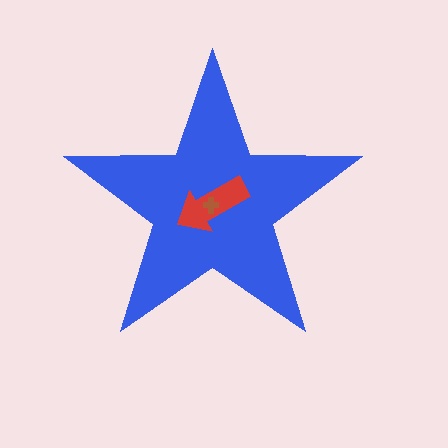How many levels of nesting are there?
3.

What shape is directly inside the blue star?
The red arrow.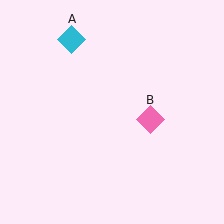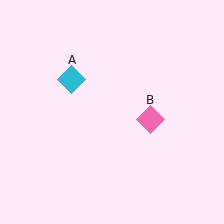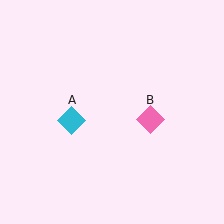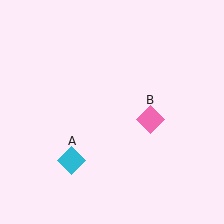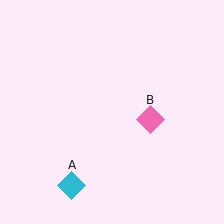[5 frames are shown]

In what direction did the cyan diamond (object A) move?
The cyan diamond (object A) moved down.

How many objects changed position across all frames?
1 object changed position: cyan diamond (object A).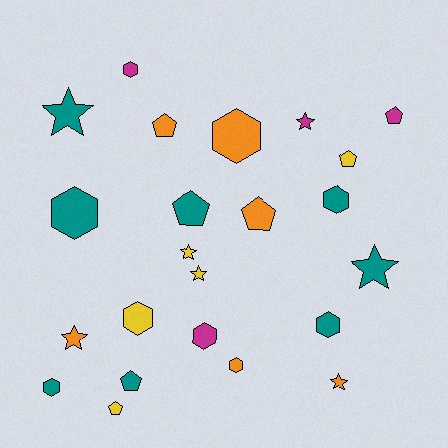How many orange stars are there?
There are 2 orange stars.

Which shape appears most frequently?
Hexagon, with 9 objects.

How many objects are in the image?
There are 23 objects.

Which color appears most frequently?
Teal, with 8 objects.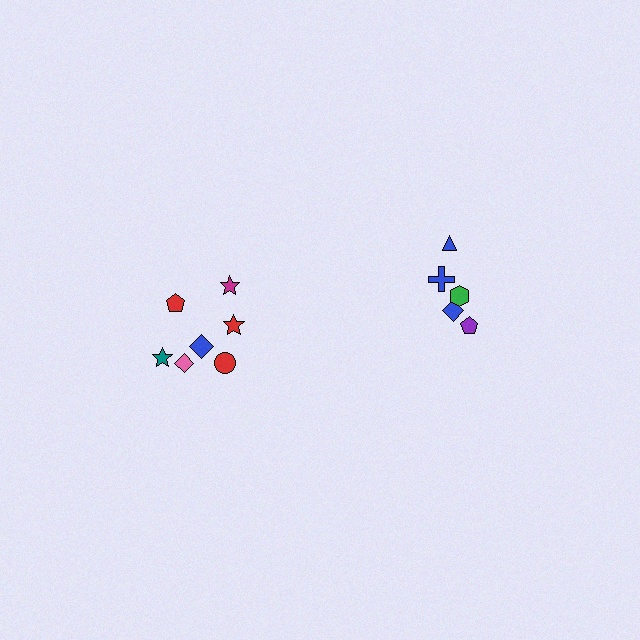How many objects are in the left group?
There are 7 objects.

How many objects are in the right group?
There are 5 objects.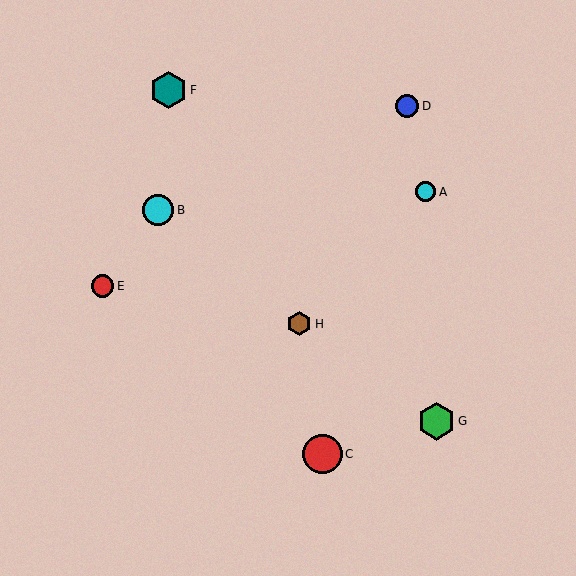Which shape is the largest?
The red circle (labeled C) is the largest.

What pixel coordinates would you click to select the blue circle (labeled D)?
Click at (407, 106) to select the blue circle D.